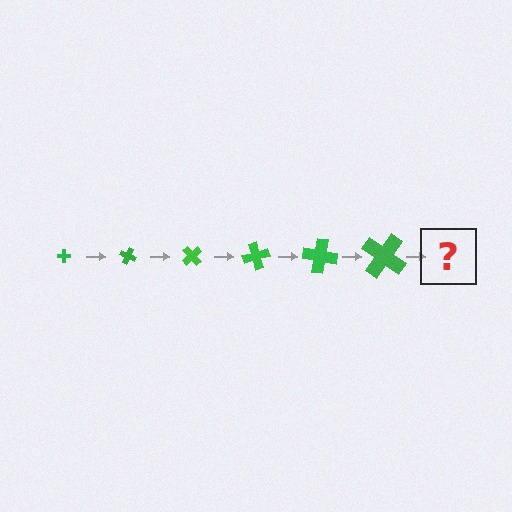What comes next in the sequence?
The next element should be a cross, larger than the previous one and rotated 150 degrees from the start.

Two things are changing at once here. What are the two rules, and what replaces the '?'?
The two rules are that the cross grows larger each step and it rotates 25 degrees each step. The '?' should be a cross, larger than the previous one and rotated 150 degrees from the start.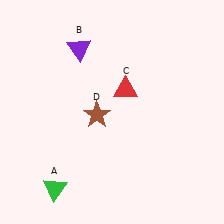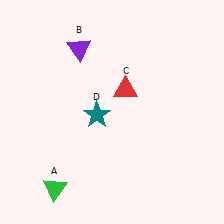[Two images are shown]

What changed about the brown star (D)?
In Image 1, D is brown. In Image 2, it changed to teal.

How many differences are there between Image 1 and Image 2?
There is 1 difference between the two images.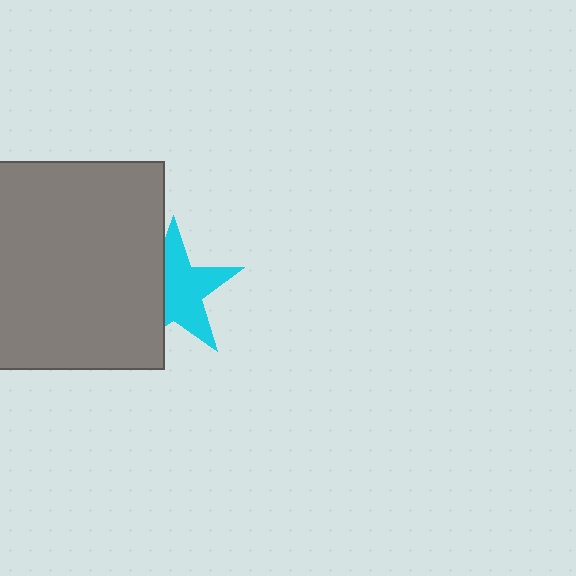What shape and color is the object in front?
The object in front is a gray square.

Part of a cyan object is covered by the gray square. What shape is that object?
It is a star.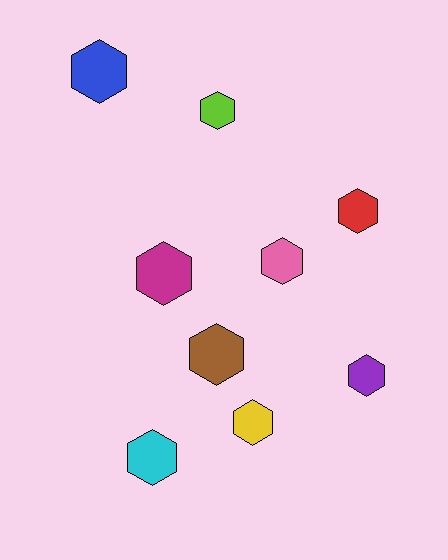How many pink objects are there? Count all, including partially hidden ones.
There is 1 pink object.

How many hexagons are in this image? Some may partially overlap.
There are 9 hexagons.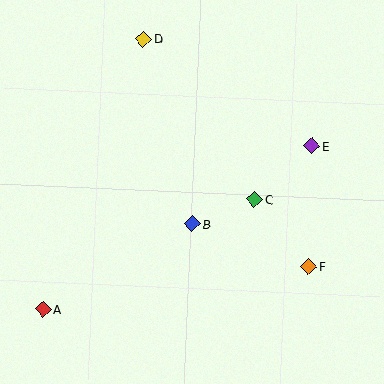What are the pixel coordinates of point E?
Point E is at (312, 146).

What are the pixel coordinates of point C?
Point C is at (254, 200).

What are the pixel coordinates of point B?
Point B is at (192, 224).